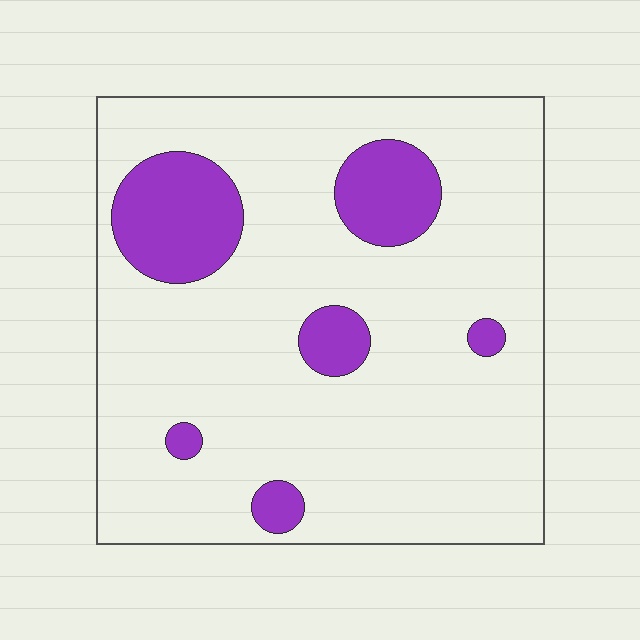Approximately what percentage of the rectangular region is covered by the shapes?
Approximately 15%.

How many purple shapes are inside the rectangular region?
6.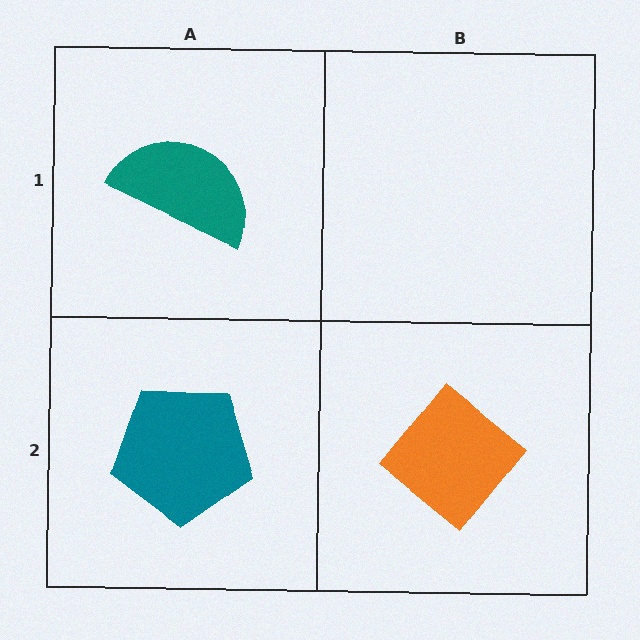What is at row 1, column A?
A teal semicircle.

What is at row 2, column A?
A teal pentagon.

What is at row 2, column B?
An orange diamond.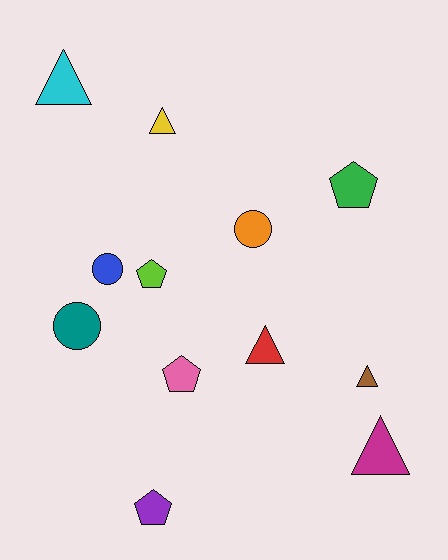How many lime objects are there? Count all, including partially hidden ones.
There is 1 lime object.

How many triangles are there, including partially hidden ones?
There are 5 triangles.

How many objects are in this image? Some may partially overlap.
There are 12 objects.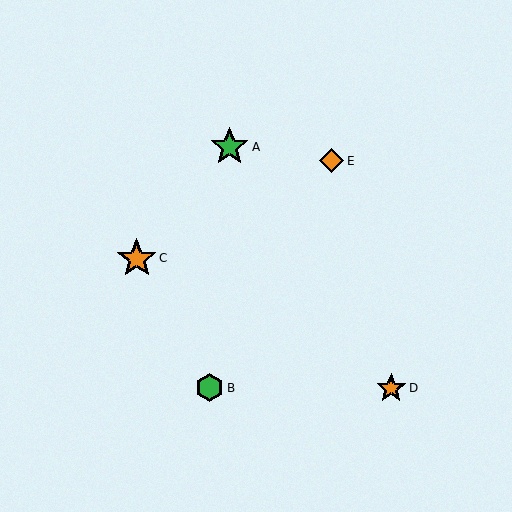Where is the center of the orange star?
The center of the orange star is at (137, 258).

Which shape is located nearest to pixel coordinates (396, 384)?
The orange star (labeled D) at (391, 388) is nearest to that location.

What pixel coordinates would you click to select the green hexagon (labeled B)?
Click at (210, 388) to select the green hexagon B.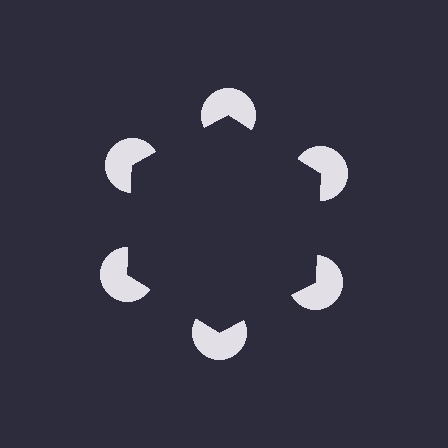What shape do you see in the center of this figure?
An illusory hexagon — its edges are inferred from the aligned wedge cuts in the pac-man discs, not physically drawn.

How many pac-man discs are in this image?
There are 6 — one at each vertex of the illusory hexagon.